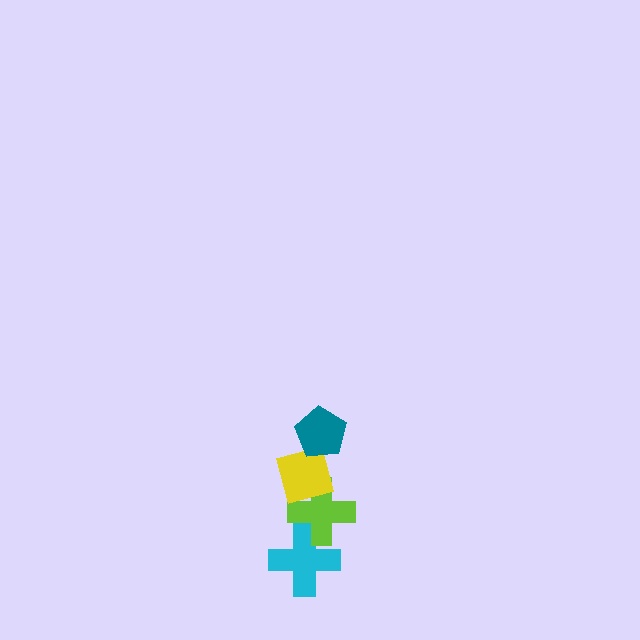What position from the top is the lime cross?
The lime cross is 3rd from the top.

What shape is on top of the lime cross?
The yellow diamond is on top of the lime cross.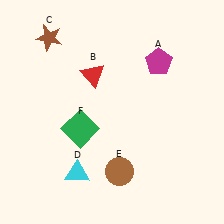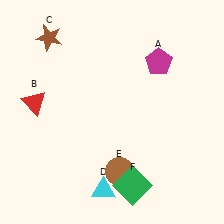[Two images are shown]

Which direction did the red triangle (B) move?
The red triangle (B) moved left.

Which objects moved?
The objects that moved are: the red triangle (B), the cyan triangle (D), the green square (F).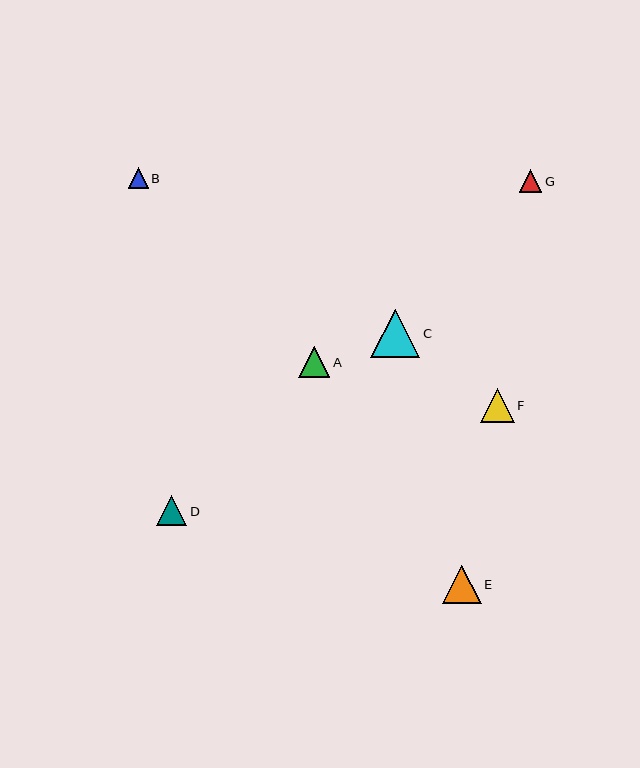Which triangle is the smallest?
Triangle B is the smallest with a size of approximately 20 pixels.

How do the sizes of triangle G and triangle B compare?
Triangle G and triangle B are approximately the same size.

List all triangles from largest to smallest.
From largest to smallest: C, E, F, A, D, G, B.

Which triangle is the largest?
Triangle C is the largest with a size of approximately 49 pixels.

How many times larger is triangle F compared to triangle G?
Triangle F is approximately 1.5 times the size of triangle G.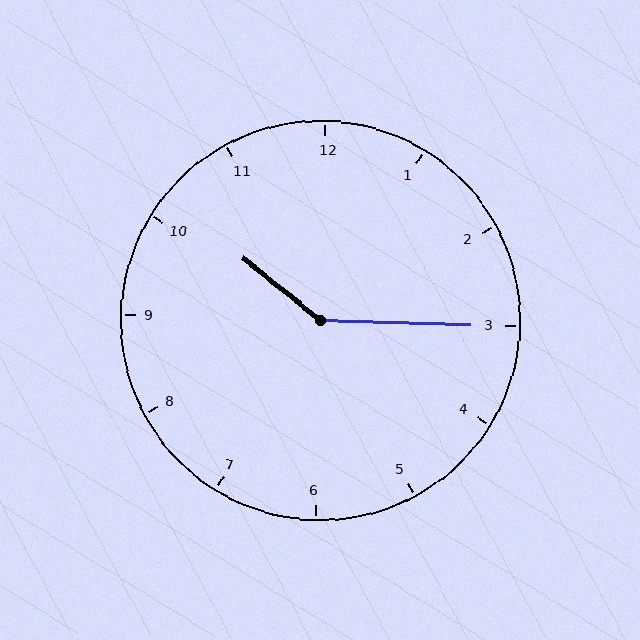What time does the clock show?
10:15.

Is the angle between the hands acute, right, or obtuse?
It is obtuse.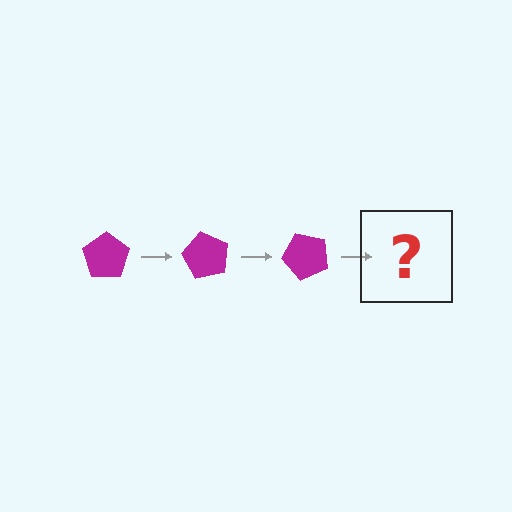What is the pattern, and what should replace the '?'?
The pattern is that the pentagon rotates 60 degrees each step. The '?' should be a magenta pentagon rotated 180 degrees.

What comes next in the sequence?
The next element should be a magenta pentagon rotated 180 degrees.